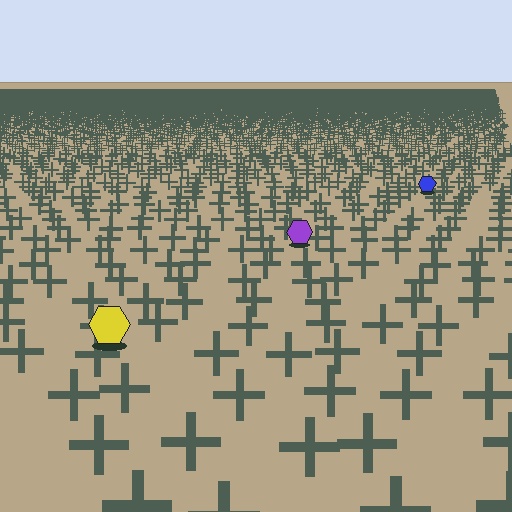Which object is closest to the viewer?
The yellow hexagon is closest. The texture marks near it are larger and more spread out.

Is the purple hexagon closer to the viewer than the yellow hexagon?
No. The yellow hexagon is closer — you can tell from the texture gradient: the ground texture is coarser near it.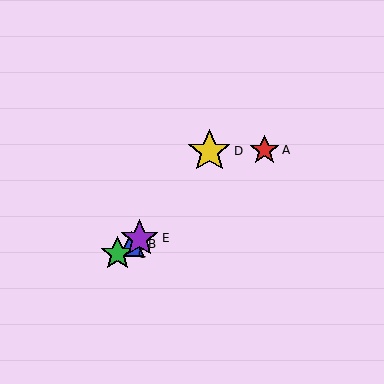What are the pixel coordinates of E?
Object E is at (140, 238).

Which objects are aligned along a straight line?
Objects A, B, C, E are aligned along a straight line.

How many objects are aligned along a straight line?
4 objects (A, B, C, E) are aligned along a straight line.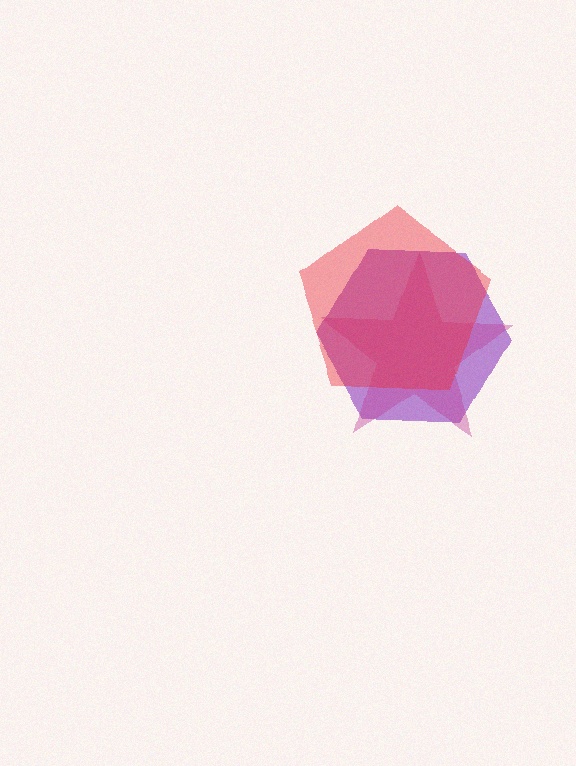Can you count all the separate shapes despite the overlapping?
Yes, there are 3 separate shapes.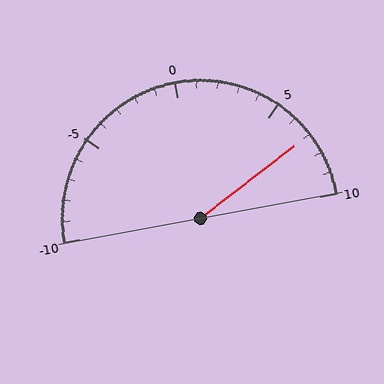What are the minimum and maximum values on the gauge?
The gauge ranges from -10 to 10.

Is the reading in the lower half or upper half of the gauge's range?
The reading is in the upper half of the range (-10 to 10).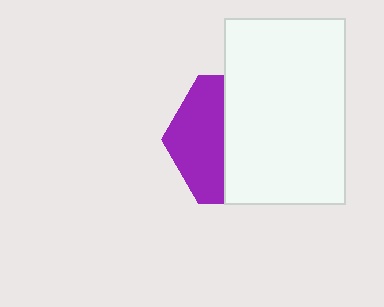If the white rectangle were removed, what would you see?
You would see the complete purple hexagon.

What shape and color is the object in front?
The object in front is a white rectangle.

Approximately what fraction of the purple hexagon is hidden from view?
Roughly 60% of the purple hexagon is hidden behind the white rectangle.